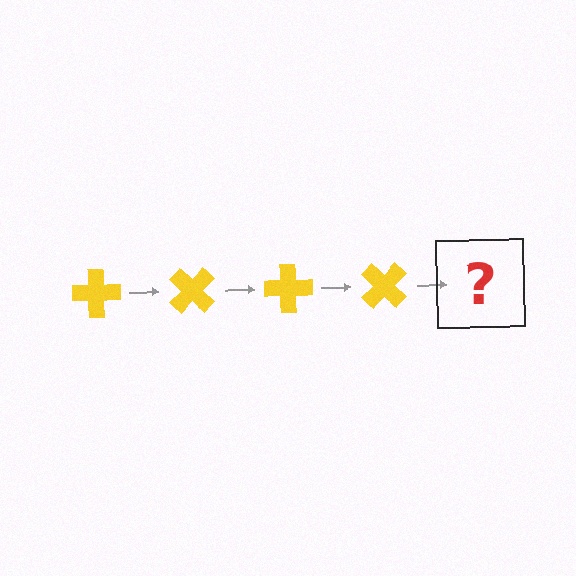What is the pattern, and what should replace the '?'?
The pattern is that the cross rotates 45 degrees each step. The '?' should be a yellow cross rotated 180 degrees.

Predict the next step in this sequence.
The next step is a yellow cross rotated 180 degrees.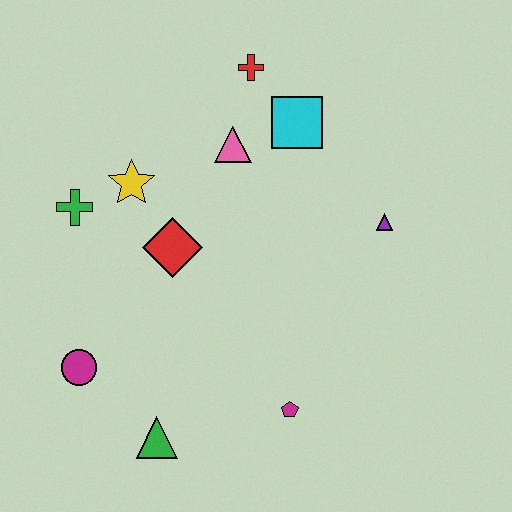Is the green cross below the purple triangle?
No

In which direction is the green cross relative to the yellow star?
The green cross is to the left of the yellow star.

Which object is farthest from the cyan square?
The green triangle is farthest from the cyan square.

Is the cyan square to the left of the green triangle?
No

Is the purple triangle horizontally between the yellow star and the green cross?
No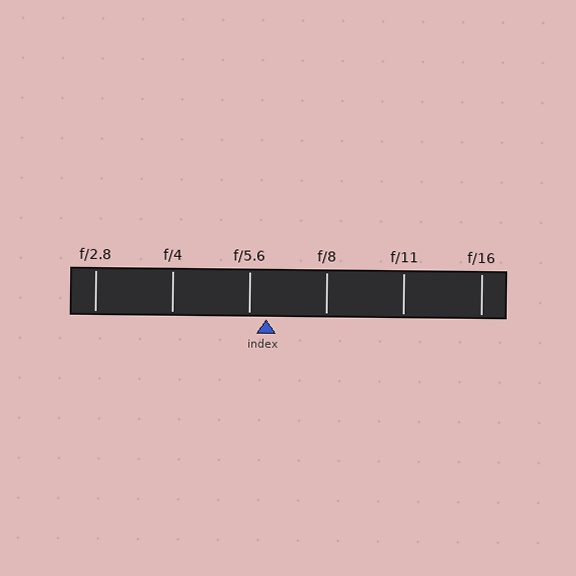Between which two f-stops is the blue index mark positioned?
The index mark is between f/5.6 and f/8.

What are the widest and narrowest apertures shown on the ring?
The widest aperture shown is f/2.8 and the narrowest is f/16.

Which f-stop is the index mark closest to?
The index mark is closest to f/5.6.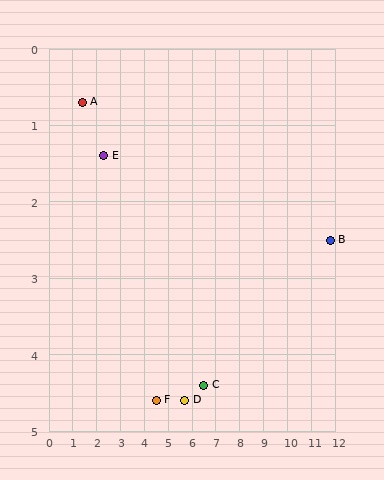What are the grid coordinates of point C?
Point C is at approximately (6.5, 4.4).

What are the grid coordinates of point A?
Point A is at approximately (1.4, 0.7).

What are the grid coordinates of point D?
Point D is at approximately (5.7, 4.6).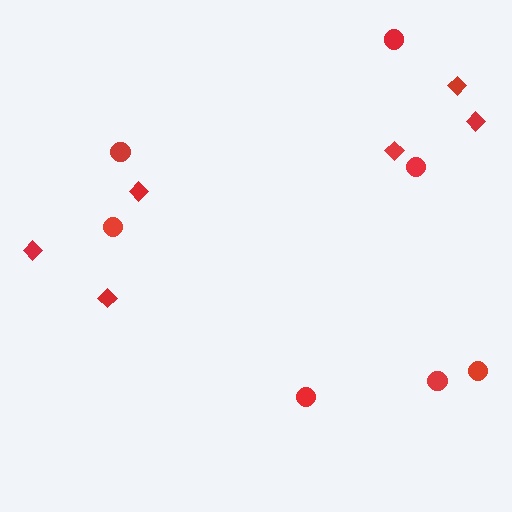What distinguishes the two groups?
There are 2 groups: one group of diamonds (6) and one group of circles (7).